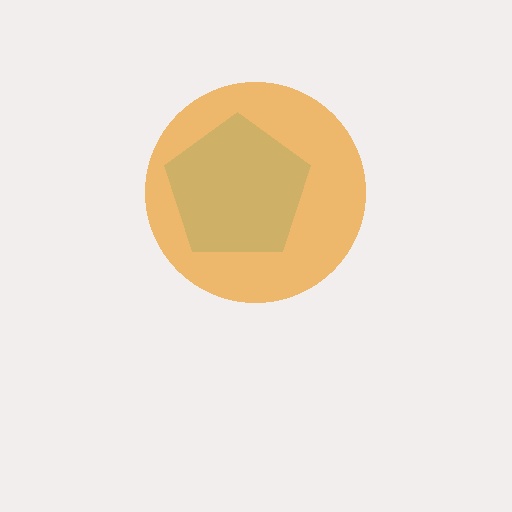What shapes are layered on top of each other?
The layered shapes are: a cyan pentagon, an orange circle.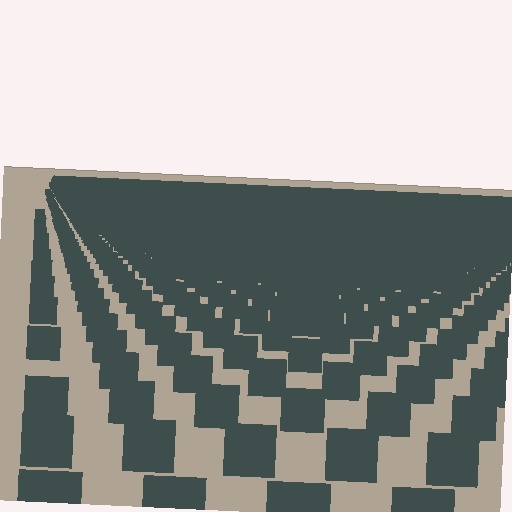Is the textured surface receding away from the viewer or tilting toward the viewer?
The surface is receding away from the viewer. Texture elements get smaller and denser toward the top.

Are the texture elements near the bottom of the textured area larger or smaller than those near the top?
Larger. Near the bottom, elements are closer to the viewer and appear at a bigger on-screen size.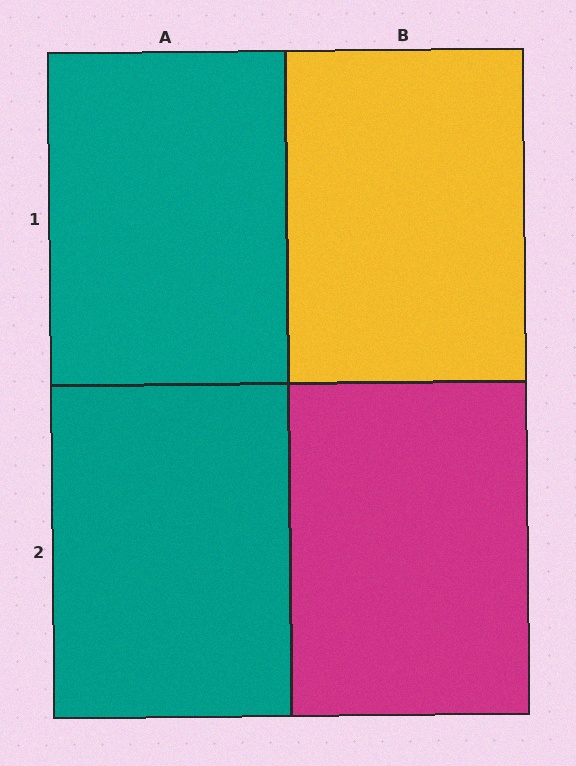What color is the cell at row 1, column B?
Yellow.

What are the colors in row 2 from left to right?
Teal, magenta.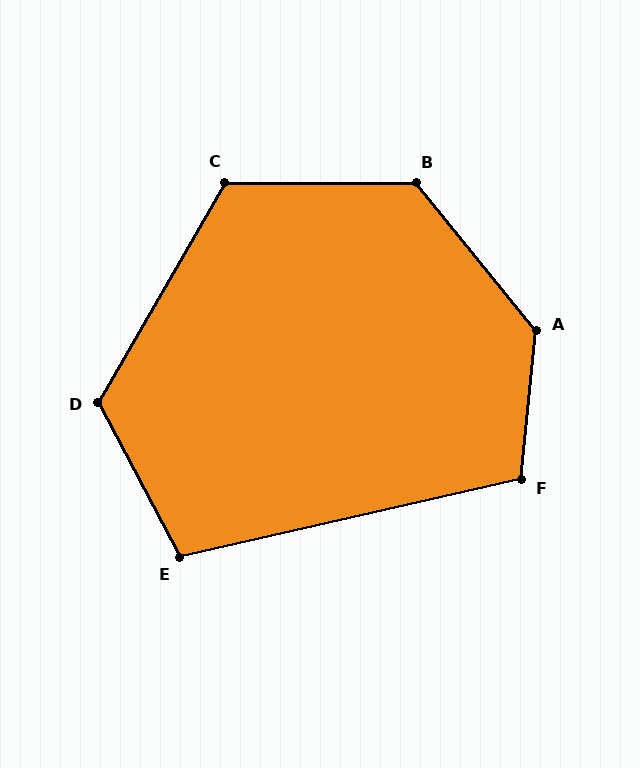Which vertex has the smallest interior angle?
E, at approximately 105 degrees.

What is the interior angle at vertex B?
Approximately 129 degrees (obtuse).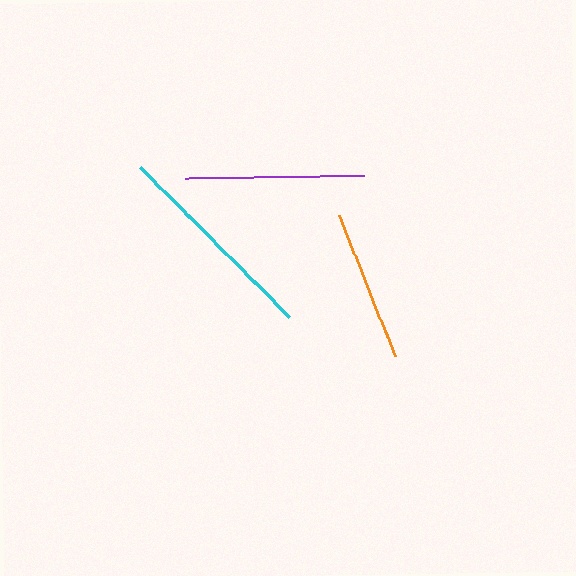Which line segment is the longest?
The cyan line is the longest at approximately 212 pixels.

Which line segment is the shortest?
The orange line is the shortest at approximately 152 pixels.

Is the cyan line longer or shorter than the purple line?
The cyan line is longer than the purple line.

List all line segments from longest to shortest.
From longest to shortest: cyan, purple, orange.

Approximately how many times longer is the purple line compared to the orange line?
The purple line is approximately 1.2 times the length of the orange line.